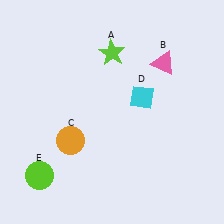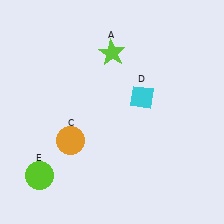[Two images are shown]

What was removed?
The pink triangle (B) was removed in Image 2.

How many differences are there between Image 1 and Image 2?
There is 1 difference between the two images.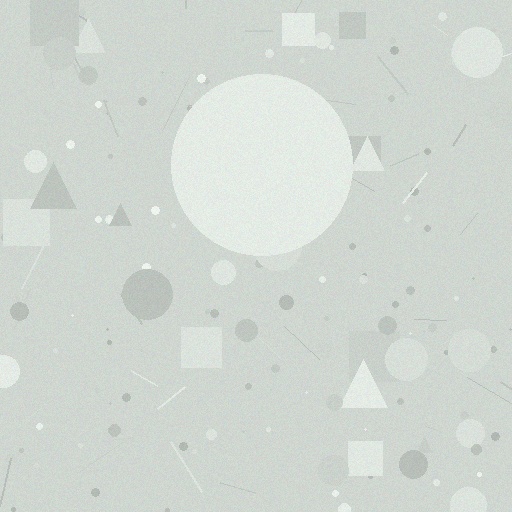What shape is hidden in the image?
A circle is hidden in the image.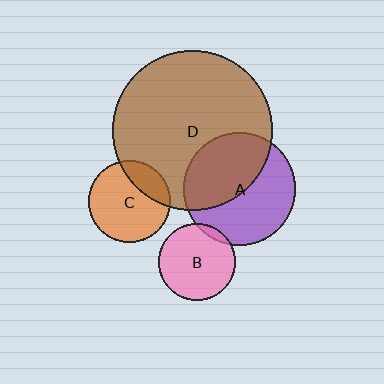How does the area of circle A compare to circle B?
Approximately 2.1 times.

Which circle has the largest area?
Circle D (brown).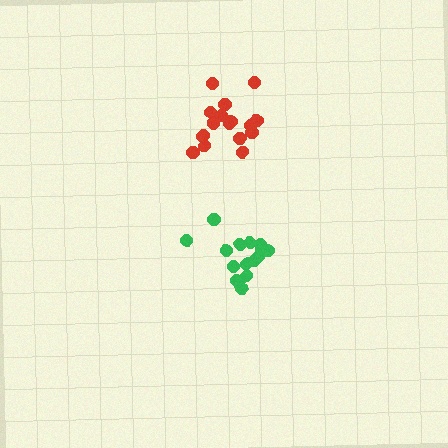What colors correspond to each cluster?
The clusters are colored: red, green.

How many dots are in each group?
Group 1: 16 dots, Group 2: 15 dots (31 total).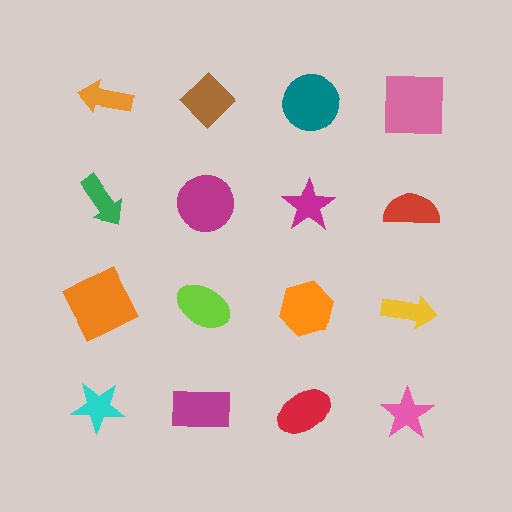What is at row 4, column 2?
A magenta rectangle.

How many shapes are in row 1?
4 shapes.